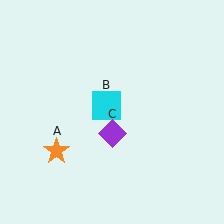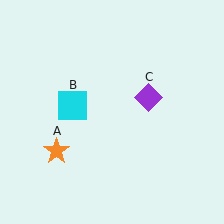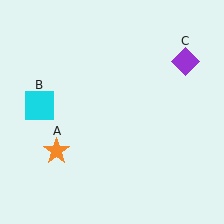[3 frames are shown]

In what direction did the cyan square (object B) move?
The cyan square (object B) moved left.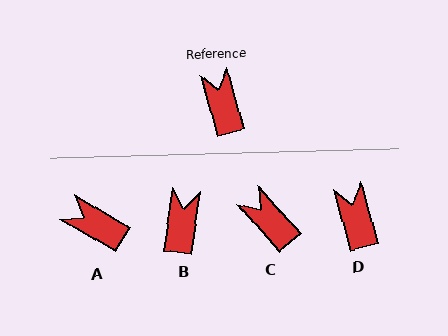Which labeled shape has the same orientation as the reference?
D.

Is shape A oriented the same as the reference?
No, it is off by about 44 degrees.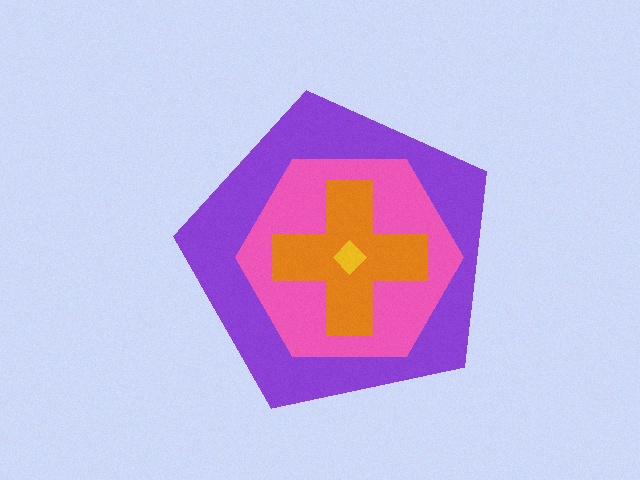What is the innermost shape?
The yellow diamond.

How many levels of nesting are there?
4.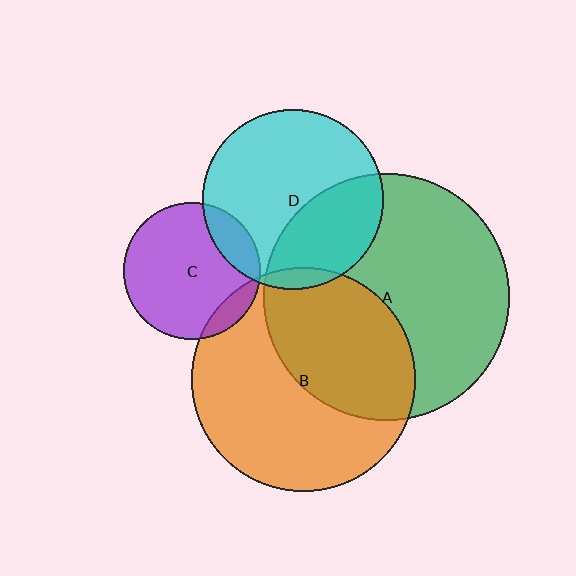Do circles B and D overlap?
Yes.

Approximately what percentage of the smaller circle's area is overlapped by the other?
Approximately 5%.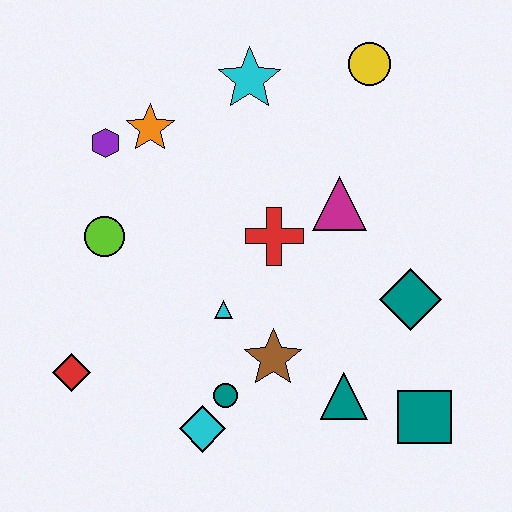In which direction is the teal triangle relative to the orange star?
The teal triangle is below the orange star.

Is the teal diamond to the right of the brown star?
Yes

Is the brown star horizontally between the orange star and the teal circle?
No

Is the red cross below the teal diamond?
No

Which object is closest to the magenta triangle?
The red cross is closest to the magenta triangle.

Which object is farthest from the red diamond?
The yellow circle is farthest from the red diamond.